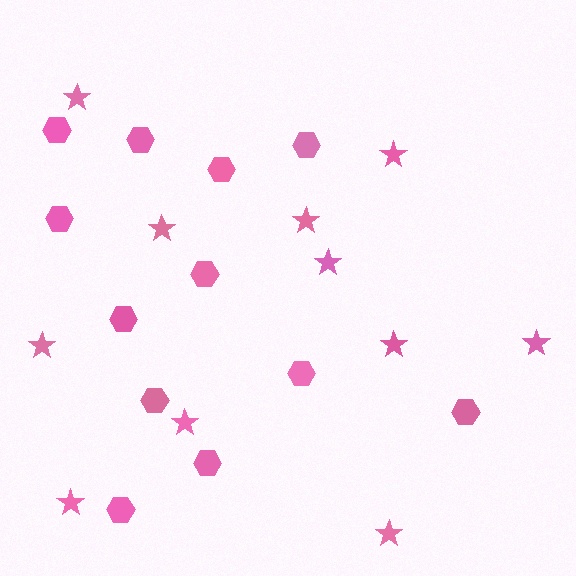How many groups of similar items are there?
There are 2 groups: one group of hexagons (12) and one group of stars (11).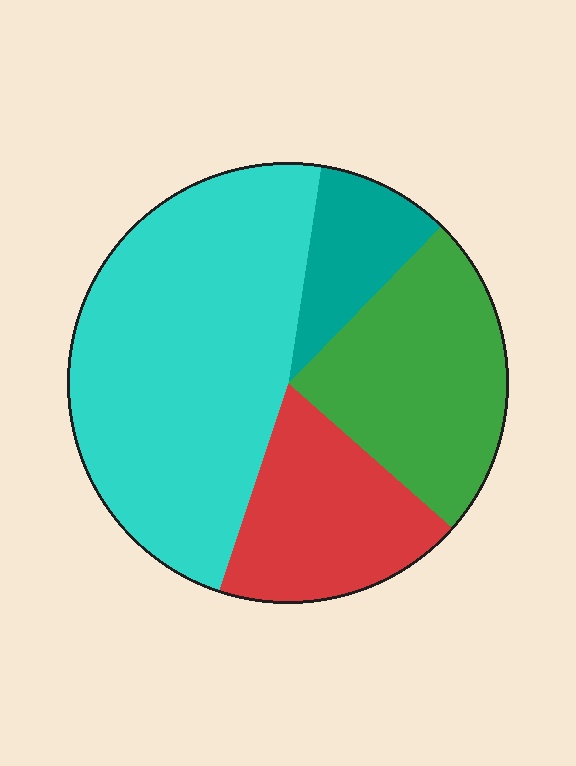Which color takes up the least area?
Teal, at roughly 10%.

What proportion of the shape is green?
Green takes up less than a quarter of the shape.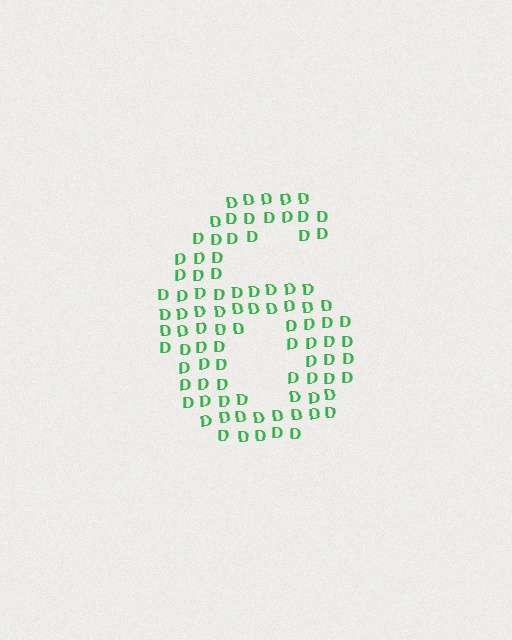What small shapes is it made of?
It is made of small letter D's.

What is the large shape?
The large shape is the digit 6.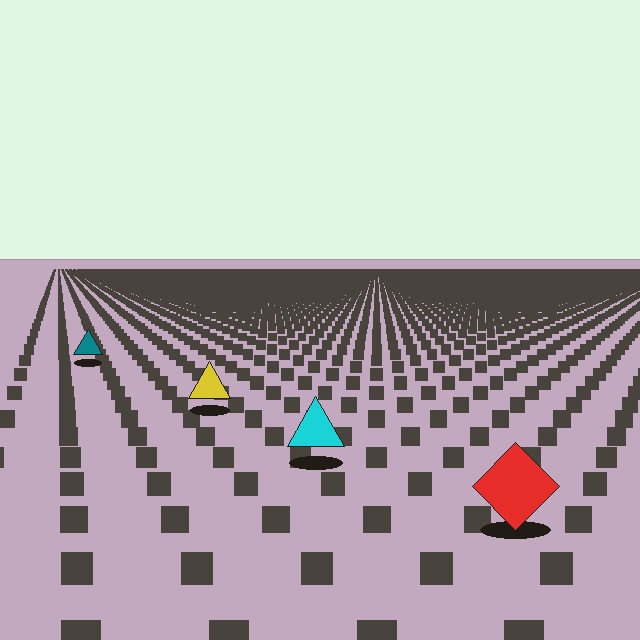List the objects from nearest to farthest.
From nearest to farthest: the red diamond, the cyan triangle, the yellow triangle, the teal triangle.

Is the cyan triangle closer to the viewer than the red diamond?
No. The red diamond is closer — you can tell from the texture gradient: the ground texture is coarser near it.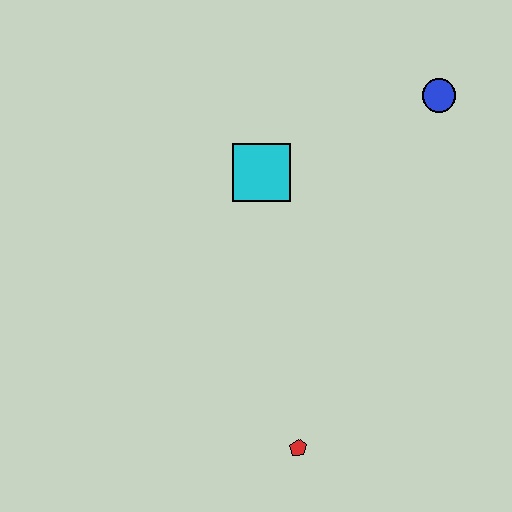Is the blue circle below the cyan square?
No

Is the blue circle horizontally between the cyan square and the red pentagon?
No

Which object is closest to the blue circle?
The cyan square is closest to the blue circle.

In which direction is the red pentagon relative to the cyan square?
The red pentagon is below the cyan square.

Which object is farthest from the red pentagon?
The blue circle is farthest from the red pentagon.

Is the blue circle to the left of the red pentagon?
No